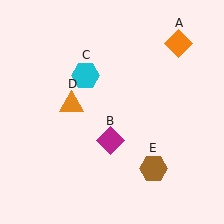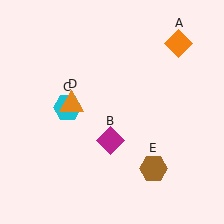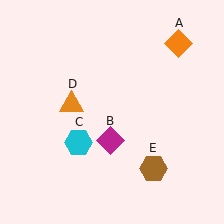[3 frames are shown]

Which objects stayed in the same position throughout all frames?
Orange diamond (object A) and magenta diamond (object B) and orange triangle (object D) and brown hexagon (object E) remained stationary.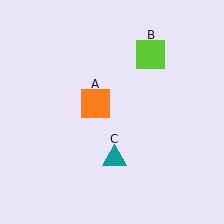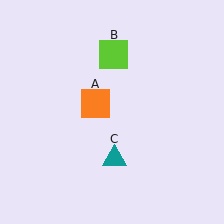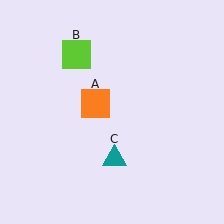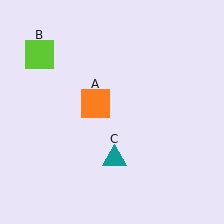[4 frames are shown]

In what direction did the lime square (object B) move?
The lime square (object B) moved left.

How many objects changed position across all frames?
1 object changed position: lime square (object B).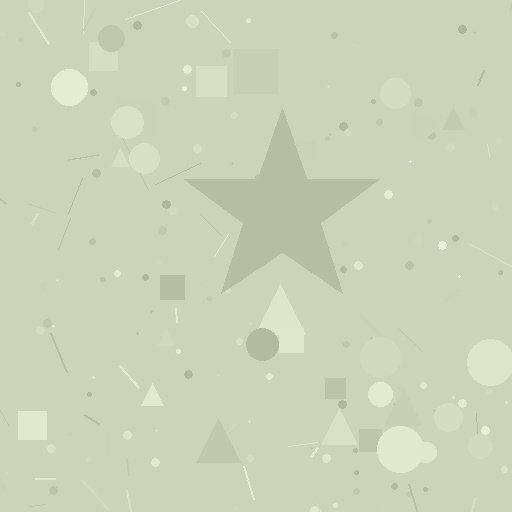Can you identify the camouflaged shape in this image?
The camouflaged shape is a star.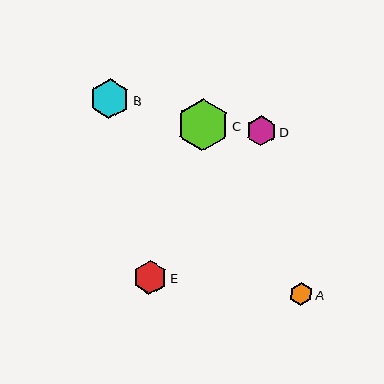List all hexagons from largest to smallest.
From largest to smallest: C, B, E, D, A.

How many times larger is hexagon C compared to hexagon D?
Hexagon C is approximately 1.7 times the size of hexagon D.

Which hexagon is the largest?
Hexagon C is the largest with a size of approximately 52 pixels.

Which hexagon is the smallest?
Hexagon A is the smallest with a size of approximately 23 pixels.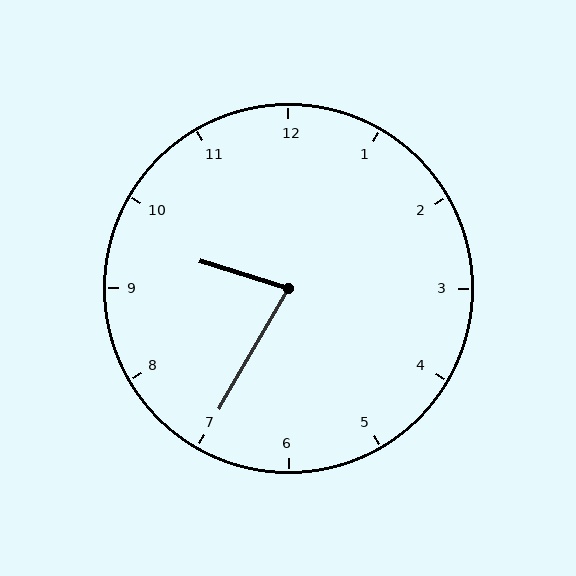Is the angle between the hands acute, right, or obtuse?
It is acute.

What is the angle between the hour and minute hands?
Approximately 78 degrees.